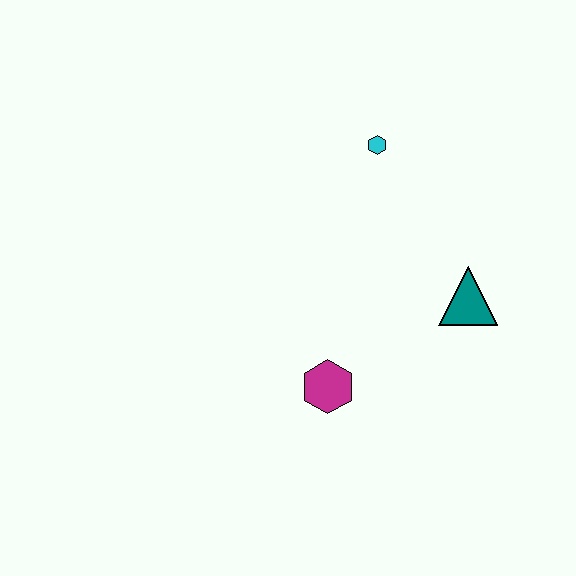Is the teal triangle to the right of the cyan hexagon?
Yes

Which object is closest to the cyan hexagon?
The teal triangle is closest to the cyan hexagon.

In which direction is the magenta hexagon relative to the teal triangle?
The magenta hexagon is to the left of the teal triangle.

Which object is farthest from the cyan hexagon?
The magenta hexagon is farthest from the cyan hexagon.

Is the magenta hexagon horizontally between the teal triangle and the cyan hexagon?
No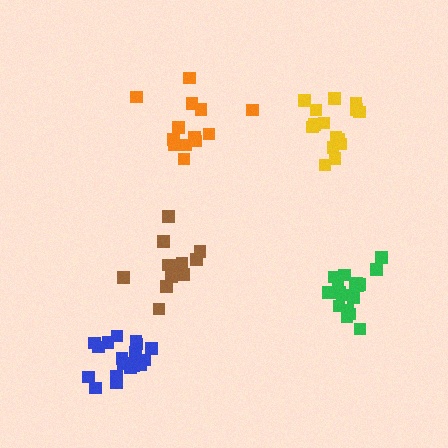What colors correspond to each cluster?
The clusters are colored: green, brown, blue, yellow, orange.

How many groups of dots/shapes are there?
There are 5 groups.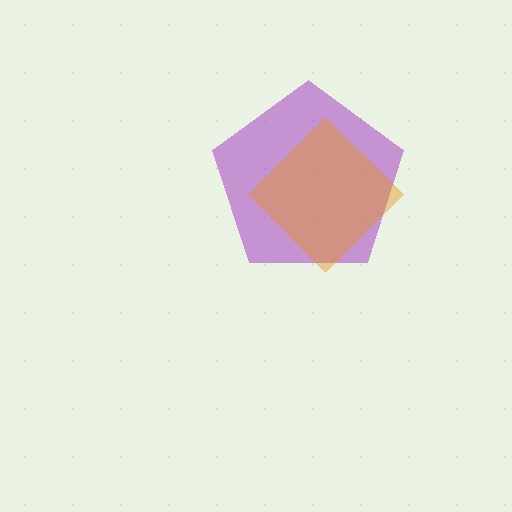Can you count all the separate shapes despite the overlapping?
Yes, there are 2 separate shapes.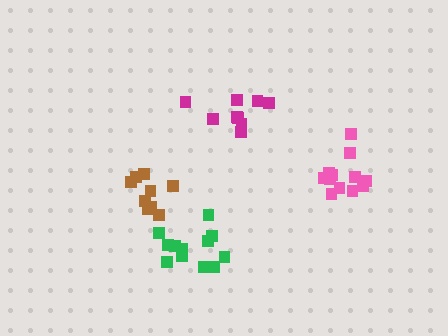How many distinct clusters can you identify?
There are 4 distinct clusters.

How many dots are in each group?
Group 1: 9 dots, Group 2: 12 dots, Group 3: 9 dots, Group 4: 12 dots (42 total).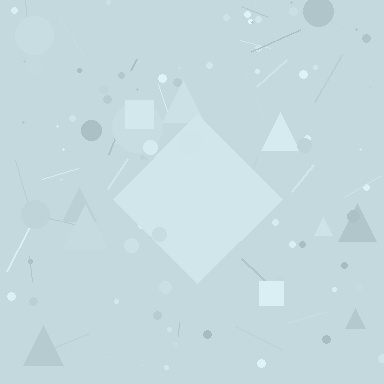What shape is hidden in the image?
A diamond is hidden in the image.